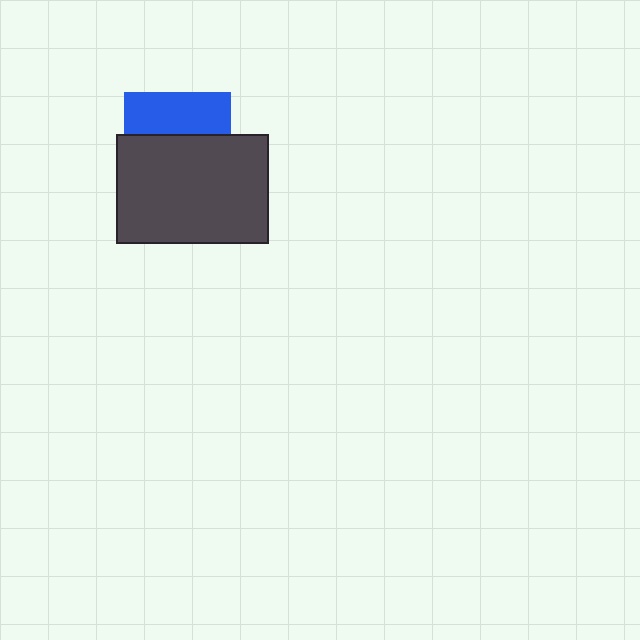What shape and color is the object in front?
The object in front is a dark gray rectangle.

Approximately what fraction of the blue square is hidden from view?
Roughly 61% of the blue square is hidden behind the dark gray rectangle.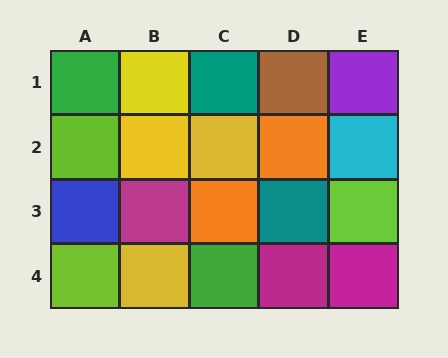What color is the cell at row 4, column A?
Lime.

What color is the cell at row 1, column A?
Green.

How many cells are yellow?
4 cells are yellow.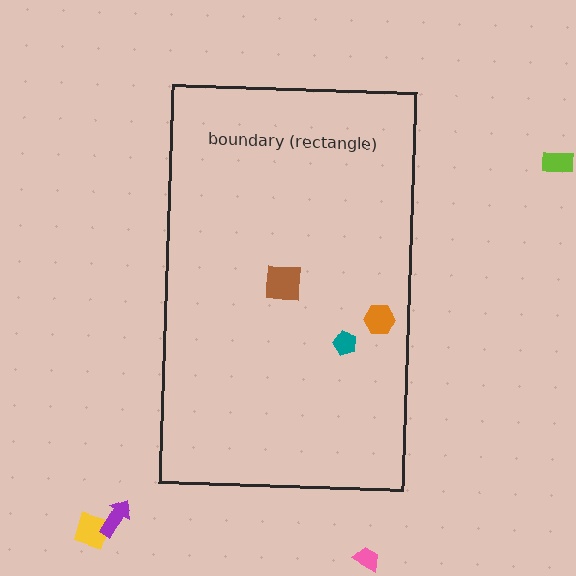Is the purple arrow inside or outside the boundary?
Outside.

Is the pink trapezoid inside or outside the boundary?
Outside.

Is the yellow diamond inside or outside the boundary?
Outside.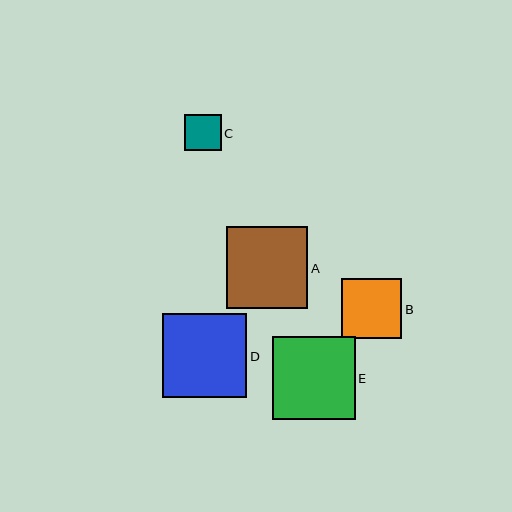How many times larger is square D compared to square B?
Square D is approximately 1.4 times the size of square B.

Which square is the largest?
Square D is the largest with a size of approximately 84 pixels.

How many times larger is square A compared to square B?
Square A is approximately 1.4 times the size of square B.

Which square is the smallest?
Square C is the smallest with a size of approximately 36 pixels.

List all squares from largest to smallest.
From largest to smallest: D, E, A, B, C.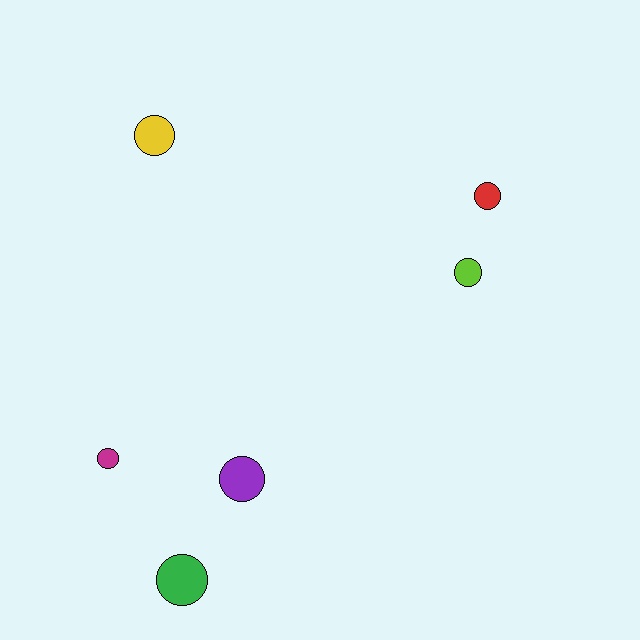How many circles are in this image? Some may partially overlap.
There are 6 circles.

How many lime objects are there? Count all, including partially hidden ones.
There is 1 lime object.